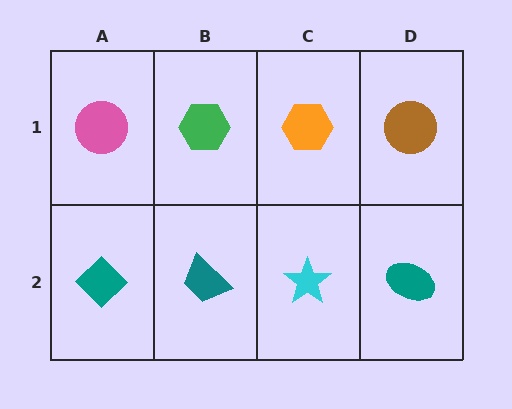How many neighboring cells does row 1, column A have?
2.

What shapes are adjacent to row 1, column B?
A teal trapezoid (row 2, column B), a pink circle (row 1, column A), an orange hexagon (row 1, column C).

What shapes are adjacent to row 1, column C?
A cyan star (row 2, column C), a green hexagon (row 1, column B), a brown circle (row 1, column D).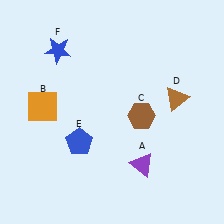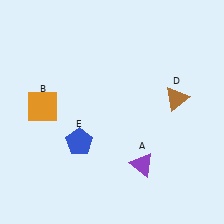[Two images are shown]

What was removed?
The brown hexagon (C), the blue star (F) were removed in Image 2.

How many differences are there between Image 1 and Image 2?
There are 2 differences between the two images.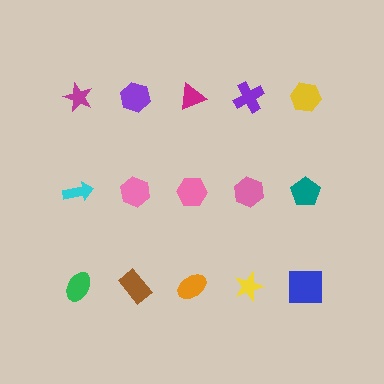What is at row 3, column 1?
A green ellipse.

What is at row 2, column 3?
A pink hexagon.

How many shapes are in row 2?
5 shapes.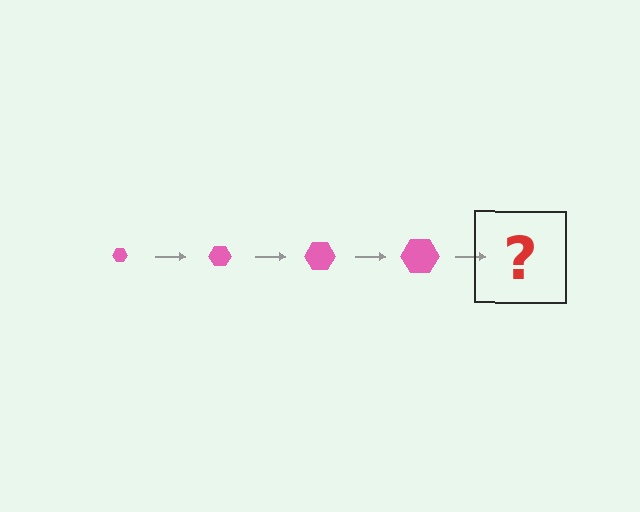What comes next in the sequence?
The next element should be a pink hexagon, larger than the previous one.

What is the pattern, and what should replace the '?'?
The pattern is that the hexagon gets progressively larger each step. The '?' should be a pink hexagon, larger than the previous one.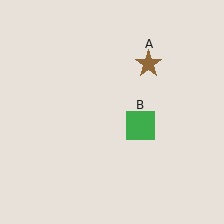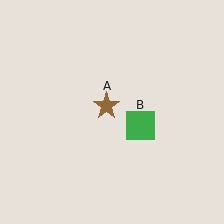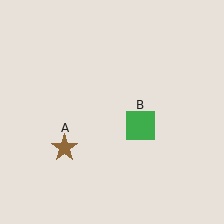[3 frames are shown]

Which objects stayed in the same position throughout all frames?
Green square (object B) remained stationary.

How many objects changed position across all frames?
1 object changed position: brown star (object A).